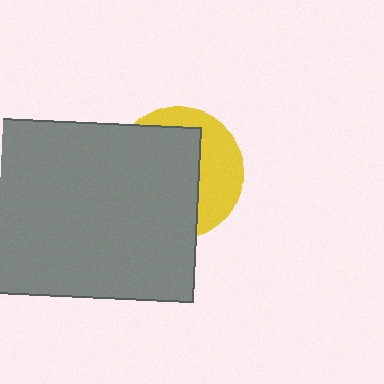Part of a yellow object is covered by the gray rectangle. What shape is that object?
It is a circle.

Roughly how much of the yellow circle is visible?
A small part of it is visible (roughly 37%).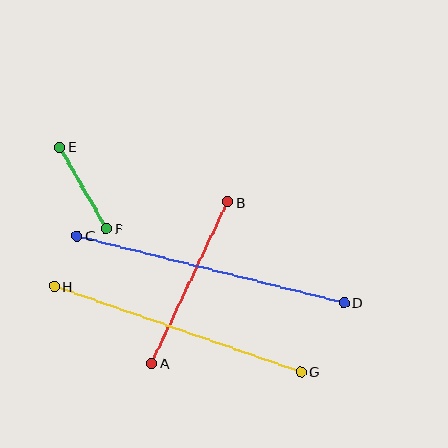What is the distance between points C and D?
The distance is approximately 275 pixels.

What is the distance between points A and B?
The distance is approximately 178 pixels.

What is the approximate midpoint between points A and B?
The midpoint is at approximately (189, 283) pixels.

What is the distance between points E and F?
The distance is approximately 94 pixels.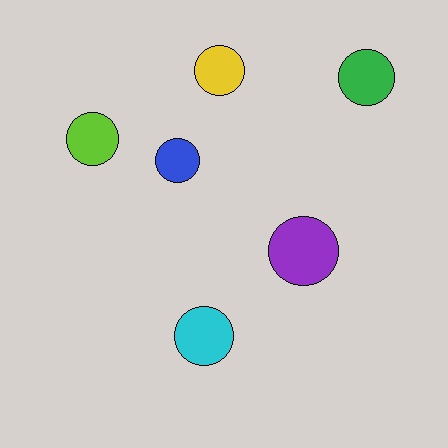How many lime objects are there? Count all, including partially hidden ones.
There is 1 lime object.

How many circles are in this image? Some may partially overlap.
There are 6 circles.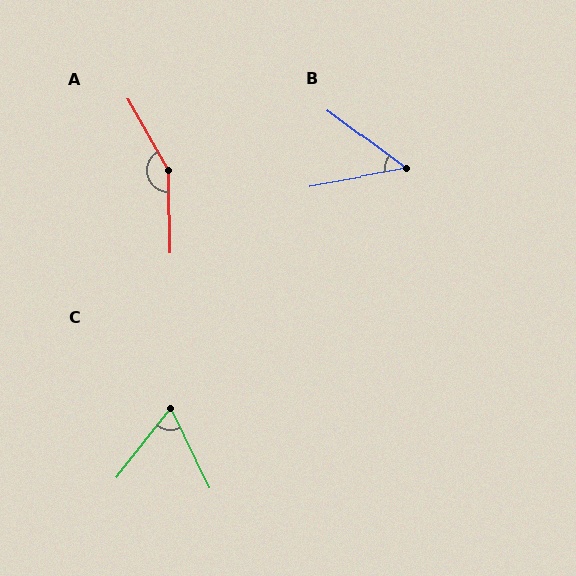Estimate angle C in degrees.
Approximately 64 degrees.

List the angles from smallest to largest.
B (47°), C (64°), A (151°).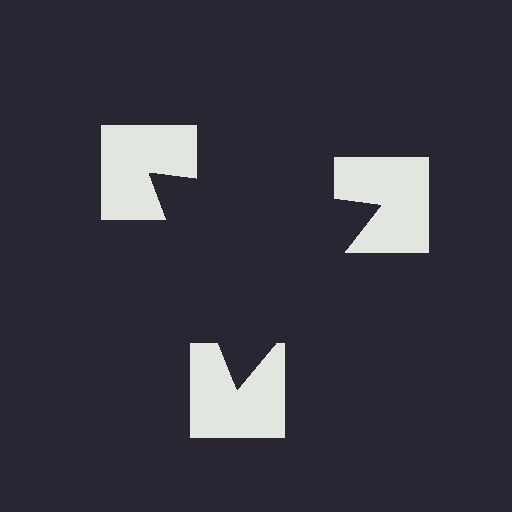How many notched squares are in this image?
There are 3 — one at each vertex of the illusory triangle.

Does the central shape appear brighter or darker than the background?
It typically appears slightly darker than the background, even though no actual brightness change is drawn.